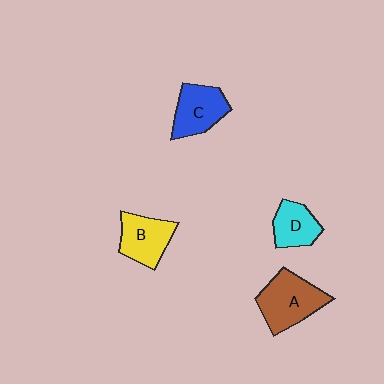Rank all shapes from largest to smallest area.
From largest to smallest: A (brown), C (blue), B (yellow), D (cyan).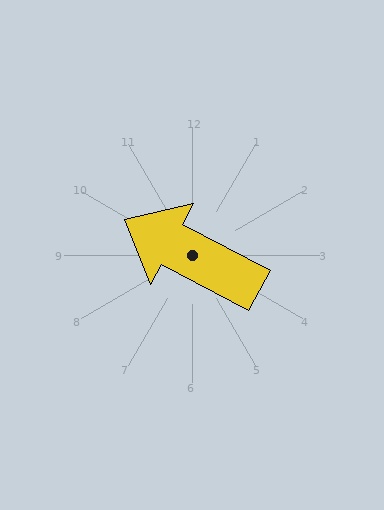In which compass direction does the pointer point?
Northwest.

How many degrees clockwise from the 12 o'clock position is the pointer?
Approximately 298 degrees.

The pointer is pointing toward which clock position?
Roughly 10 o'clock.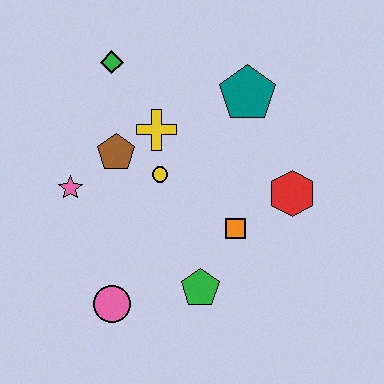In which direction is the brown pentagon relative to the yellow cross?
The brown pentagon is to the left of the yellow cross.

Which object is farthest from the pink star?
The red hexagon is farthest from the pink star.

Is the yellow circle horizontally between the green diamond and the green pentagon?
Yes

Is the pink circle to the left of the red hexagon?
Yes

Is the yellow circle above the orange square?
Yes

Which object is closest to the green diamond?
The yellow cross is closest to the green diamond.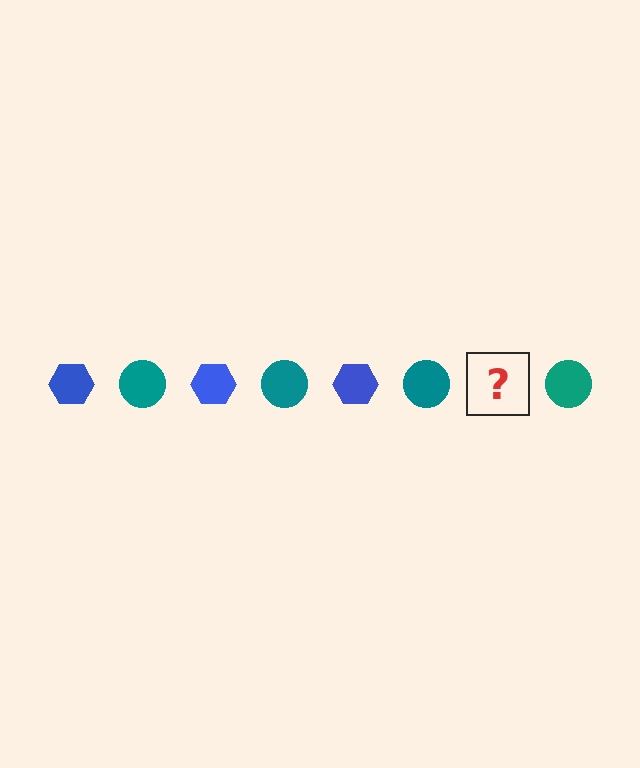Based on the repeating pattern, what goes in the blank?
The blank should be a blue hexagon.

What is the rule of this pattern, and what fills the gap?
The rule is that the pattern alternates between blue hexagon and teal circle. The gap should be filled with a blue hexagon.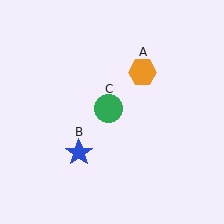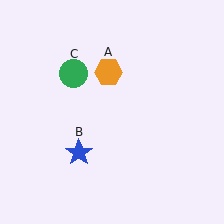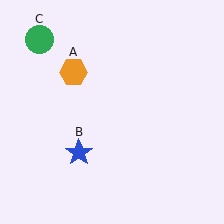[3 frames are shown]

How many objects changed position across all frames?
2 objects changed position: orange hexagon (object A), green circle (object C).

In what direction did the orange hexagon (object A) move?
The orange hexagon (object A) moved left.